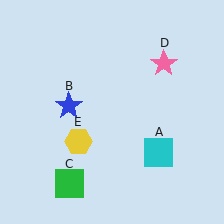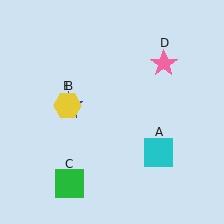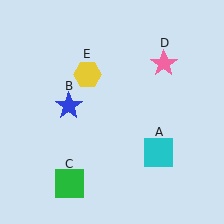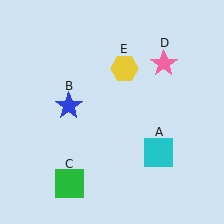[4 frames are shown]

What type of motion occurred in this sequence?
The yellow hexagon (object E) rotated clockwise around the center of the scene.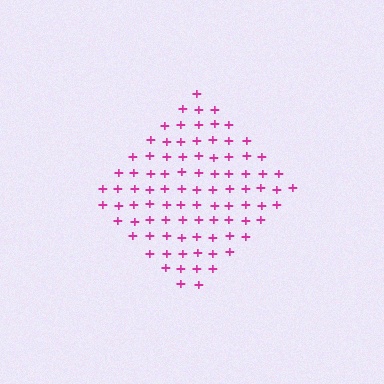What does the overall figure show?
The overall figure shows a diamond.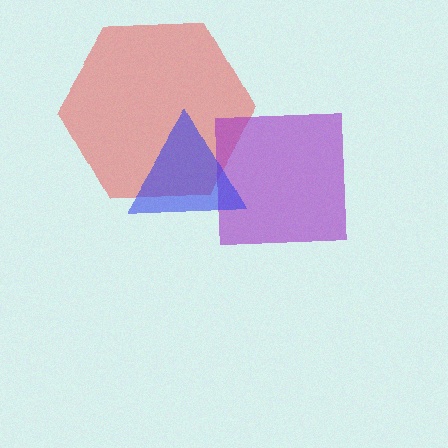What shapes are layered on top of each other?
The layered shapes are: a red hexagon, a purple square, a blue triangle.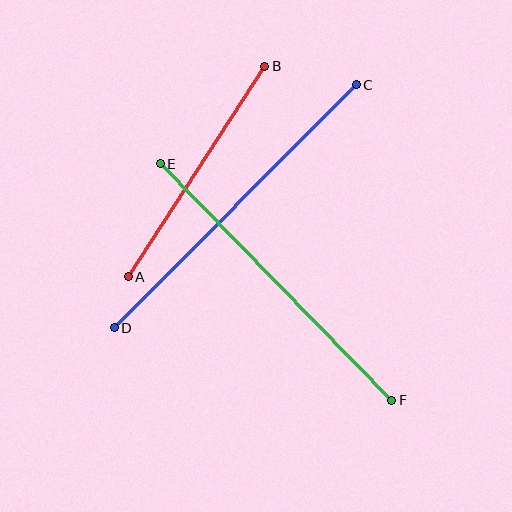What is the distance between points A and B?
The distance is approximately 251 pixels.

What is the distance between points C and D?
The distance is approximately 343 pixels.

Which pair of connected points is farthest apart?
Points C and D are farthest apart.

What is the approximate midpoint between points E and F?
The midpoint is at approximately (276, 282) pixels.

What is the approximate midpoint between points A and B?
The midpoint is at approximately (196, 172) pixels.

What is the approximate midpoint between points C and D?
The midpoint is at approximately (235, 206) pixels.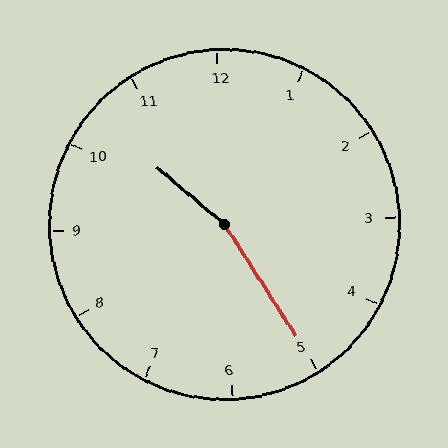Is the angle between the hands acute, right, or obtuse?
It is obtuse.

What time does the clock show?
10:25.